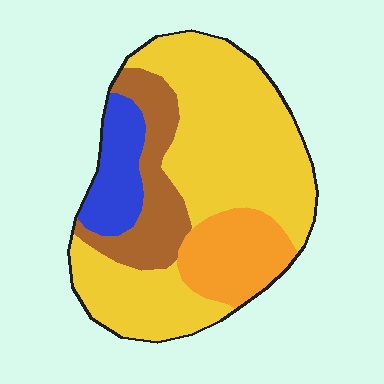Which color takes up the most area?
Yellow, at roughly 55%.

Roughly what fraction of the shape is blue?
Blue takes up about one eighth (1/8) of the shape.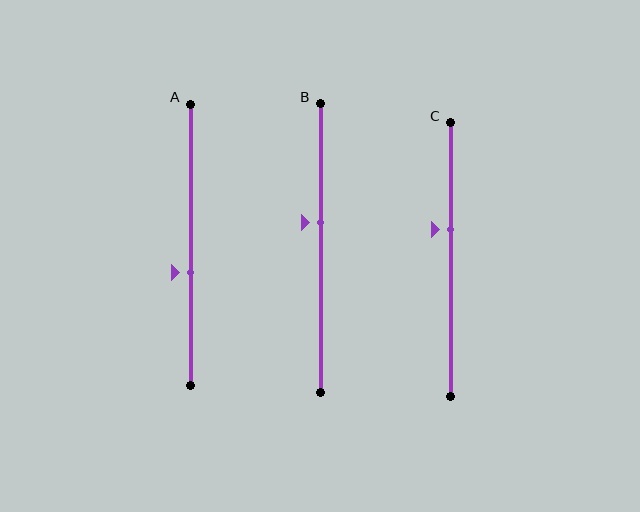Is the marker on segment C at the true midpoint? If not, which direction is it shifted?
No, the marker on segment C is shifted upward by about 11% of the segment length.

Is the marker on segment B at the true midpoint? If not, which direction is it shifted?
No, the marker on segment B is shifted upward by about 9% of the segment length.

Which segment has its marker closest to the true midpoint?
Segment B has its marker closest to the true midpoint.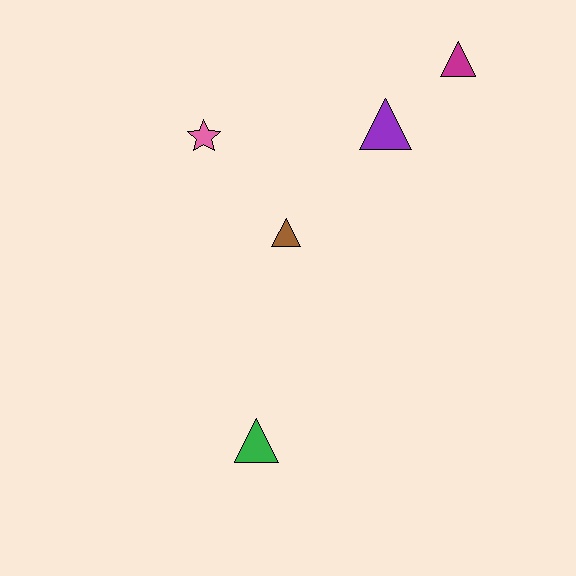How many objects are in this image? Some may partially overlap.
There are 5 objects.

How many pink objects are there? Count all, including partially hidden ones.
There is 1 pink object.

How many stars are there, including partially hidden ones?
There is 1 star.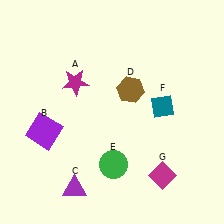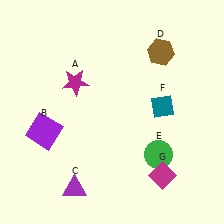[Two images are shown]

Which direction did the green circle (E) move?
The green circle (E) moved right.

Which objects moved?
The objects that moved are: the brown hexagon (D), the green circle (E).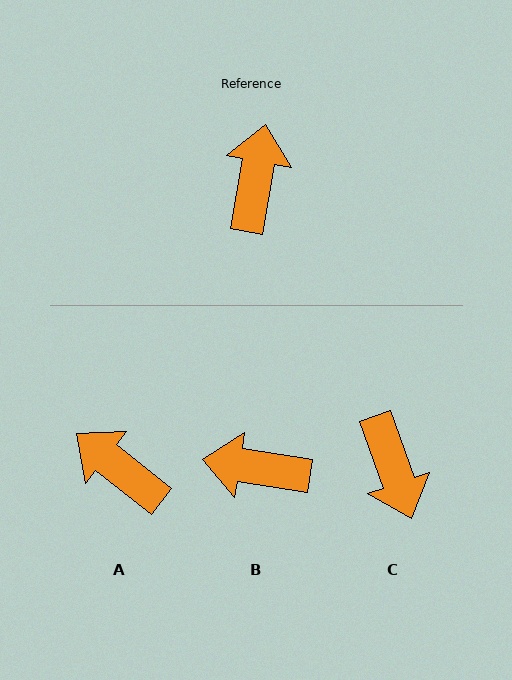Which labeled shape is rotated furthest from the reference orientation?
C, about 150 degrees away.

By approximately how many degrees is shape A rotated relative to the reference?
Approximately 62 degrees counter-clockwise.